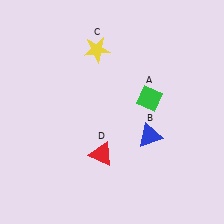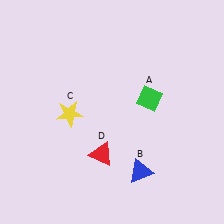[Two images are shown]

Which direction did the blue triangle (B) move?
The blue triangle (B) moved down.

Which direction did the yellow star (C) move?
The yellow star (C) moved down.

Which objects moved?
The objects that moved are: the blue triangle (B), the yellow star (C).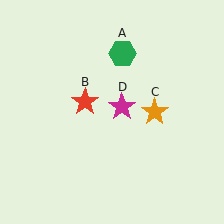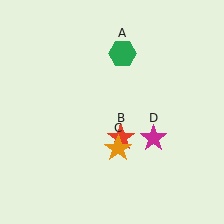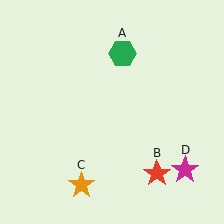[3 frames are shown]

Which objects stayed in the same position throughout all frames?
Green hexagon (object A) remained stationary.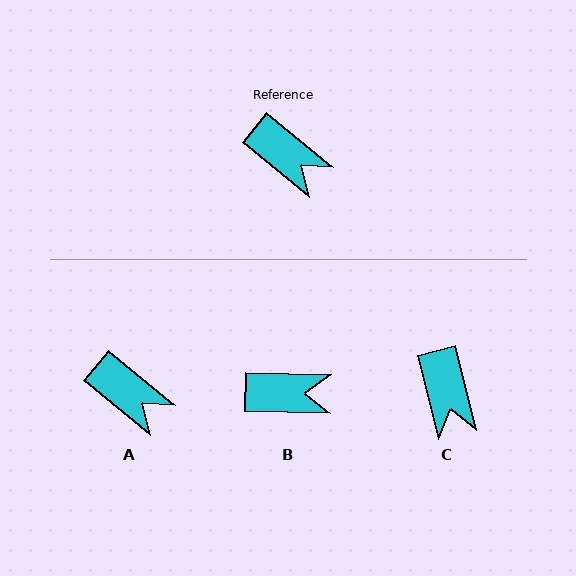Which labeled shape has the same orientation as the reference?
A.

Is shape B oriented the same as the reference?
No, it is off by about 38 degrees.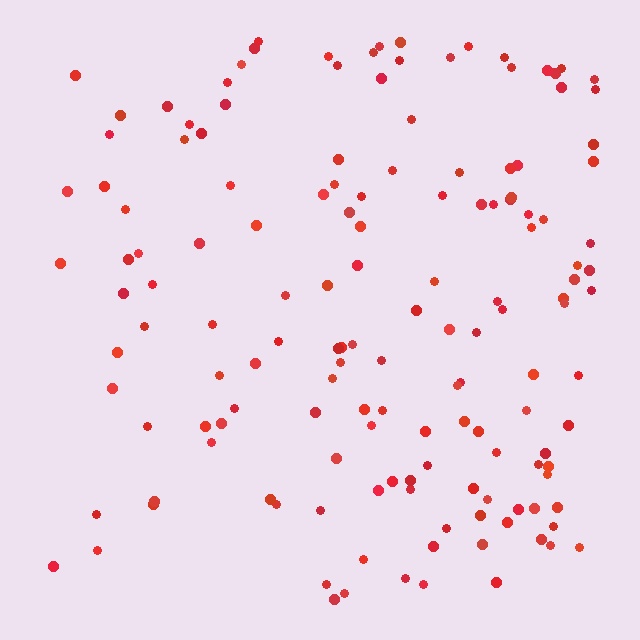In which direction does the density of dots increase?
From left to right, with the right side densest.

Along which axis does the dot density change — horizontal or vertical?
Horizontal.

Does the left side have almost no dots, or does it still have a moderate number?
Still a moderate number, just noticeably fewer than the right.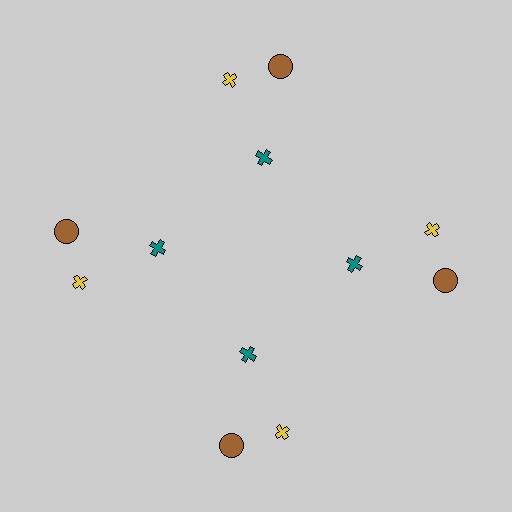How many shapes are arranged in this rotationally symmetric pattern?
There are 12 shapes, arranged in 4 groups of 3.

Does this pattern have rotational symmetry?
Yes, this pattern has 4-fold rotational symmetry. It looks the same after rotating 90 degrees around the center.